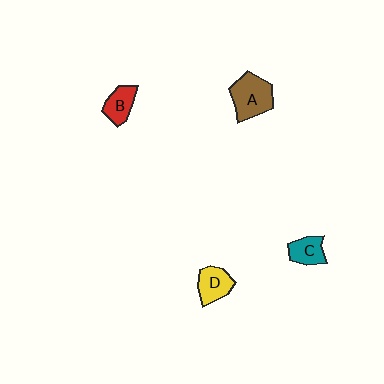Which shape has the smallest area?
Shape C (teal).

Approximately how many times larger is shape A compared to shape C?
Approximately 1.7 times.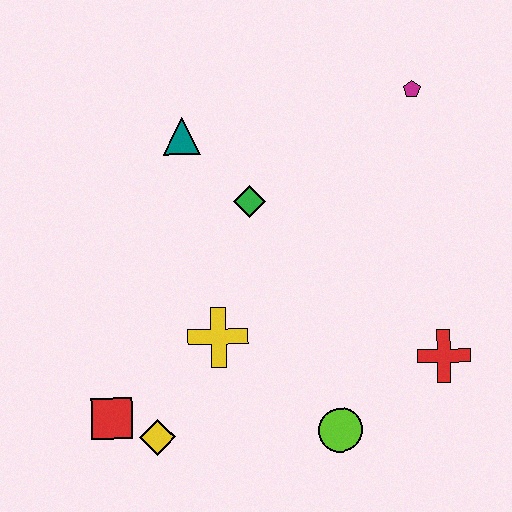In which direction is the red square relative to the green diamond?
The red square is below the green diamond.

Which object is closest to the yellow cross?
The yellow diamond is closest to the yellow cross.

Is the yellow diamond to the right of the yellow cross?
No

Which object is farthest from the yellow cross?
The magenta pentagon is farthest from the yellow cross.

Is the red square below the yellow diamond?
No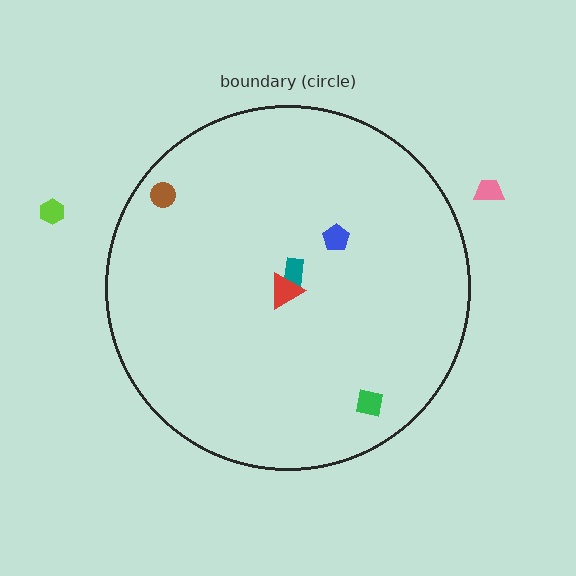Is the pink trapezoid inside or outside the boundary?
Outside.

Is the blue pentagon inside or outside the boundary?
Inside.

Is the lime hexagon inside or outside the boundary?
Outside.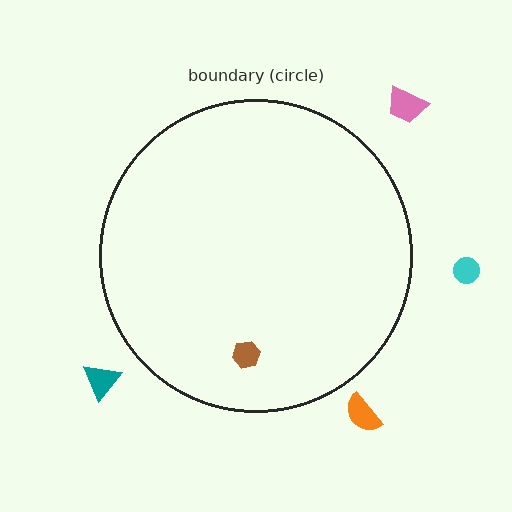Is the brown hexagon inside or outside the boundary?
Inside.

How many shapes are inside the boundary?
1 inside, 4 outside.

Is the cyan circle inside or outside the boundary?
Outside.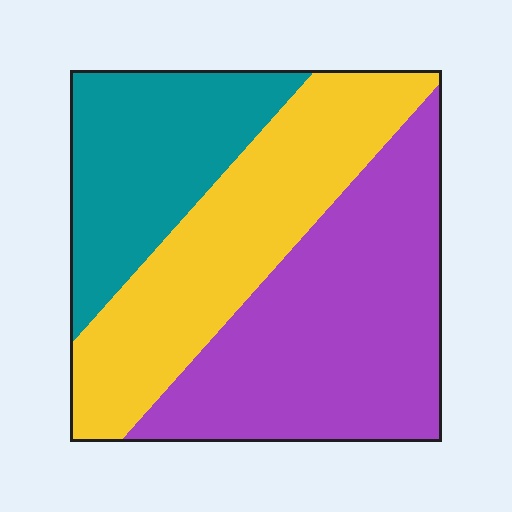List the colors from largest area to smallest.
From largest to smallest: purple, yellow, teal.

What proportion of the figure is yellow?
Yellow takes up about one third (1/3) of the figure.